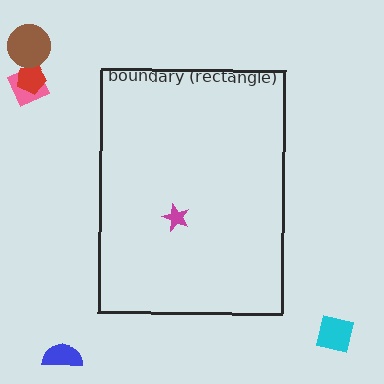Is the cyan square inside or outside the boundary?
Outside.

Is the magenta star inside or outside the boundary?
Inside.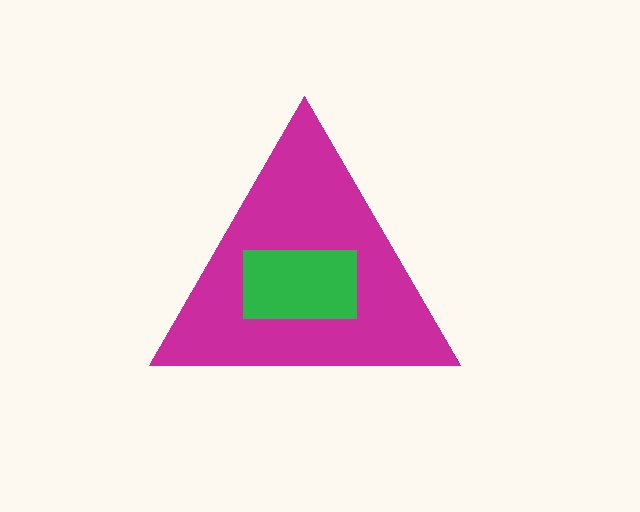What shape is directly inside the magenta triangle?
The green rectangle.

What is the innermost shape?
The green rectangle.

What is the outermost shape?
The magenta triangle.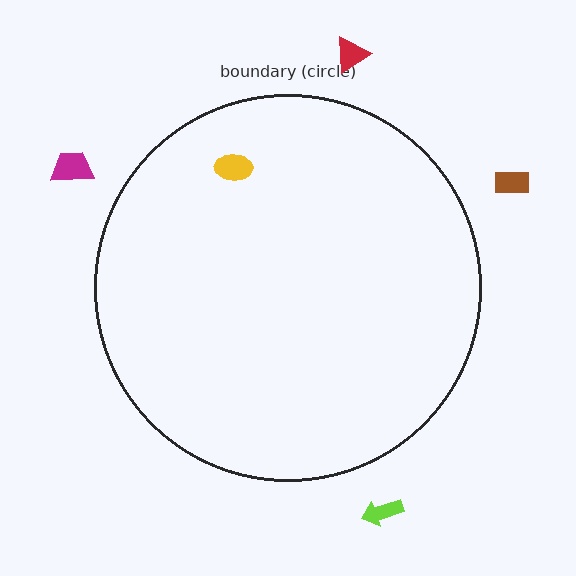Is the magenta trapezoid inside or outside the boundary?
Outside.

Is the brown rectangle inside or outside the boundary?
Outside.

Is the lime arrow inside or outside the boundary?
Outside.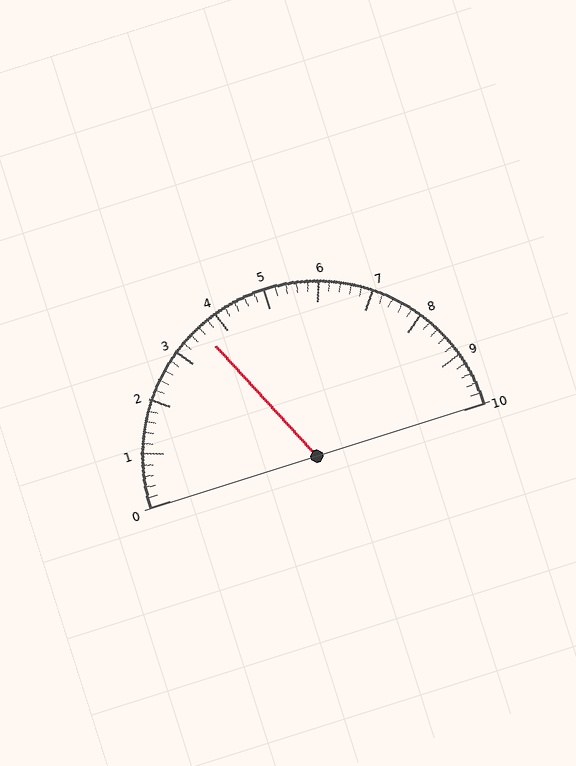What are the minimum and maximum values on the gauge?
The gauge ranges from 0 to 10.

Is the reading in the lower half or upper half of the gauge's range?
The reading is in the lower half of the range (0 to 10).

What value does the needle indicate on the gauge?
The needle indicates approximately 3.6.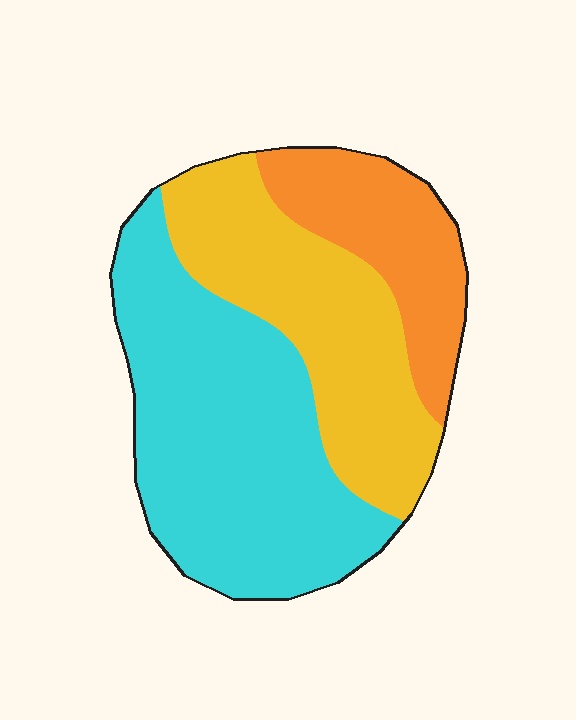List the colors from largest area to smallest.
From largest to smallest: cyan, yellow, orange.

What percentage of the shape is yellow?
Yellow takes up about one third (1/3) of the shape.